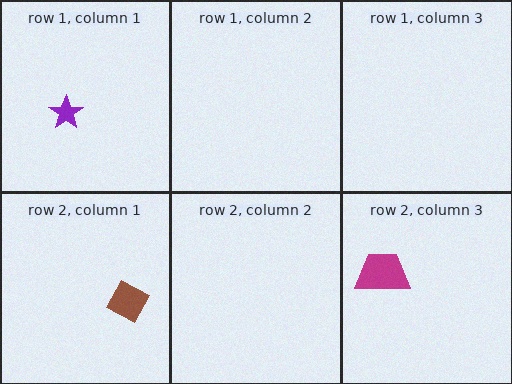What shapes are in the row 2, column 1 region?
The brown diamond.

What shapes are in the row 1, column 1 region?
The purple star.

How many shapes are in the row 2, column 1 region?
1.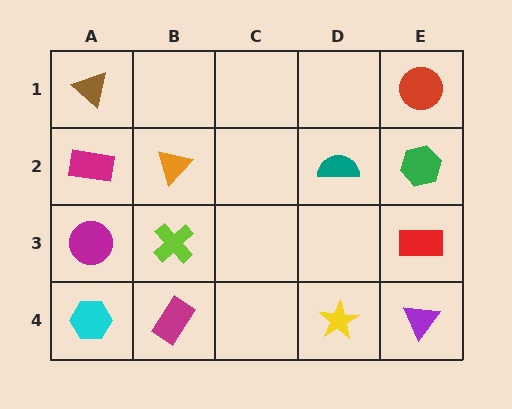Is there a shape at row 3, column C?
No, that cell is empty.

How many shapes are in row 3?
3 shapes.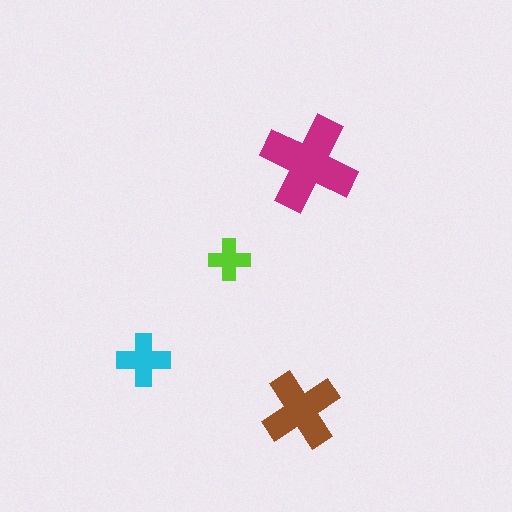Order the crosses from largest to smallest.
the magenta one, the brown one, the cyan one, the lime one.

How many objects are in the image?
There are 4 objects in the image.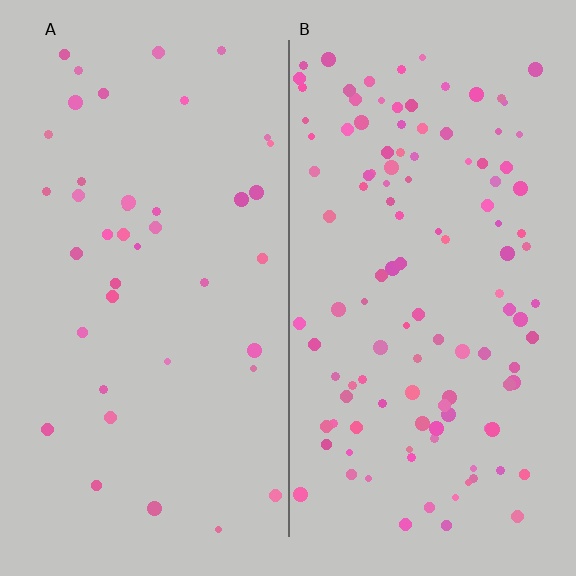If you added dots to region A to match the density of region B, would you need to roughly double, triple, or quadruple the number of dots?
Approximately triple.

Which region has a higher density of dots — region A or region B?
B (the right).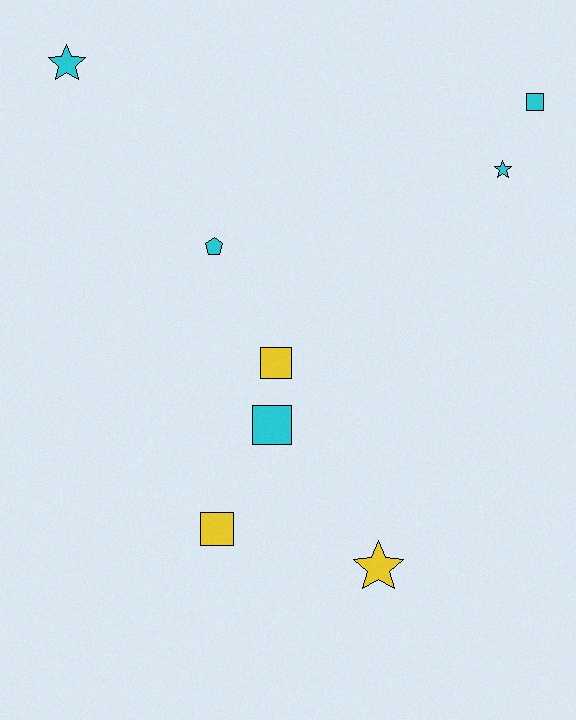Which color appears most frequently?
Cyan, with 5 objects.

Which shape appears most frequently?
Square, with 4 objects.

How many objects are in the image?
There are 8 objects.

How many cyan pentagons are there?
There is 1 cyan pentagon.